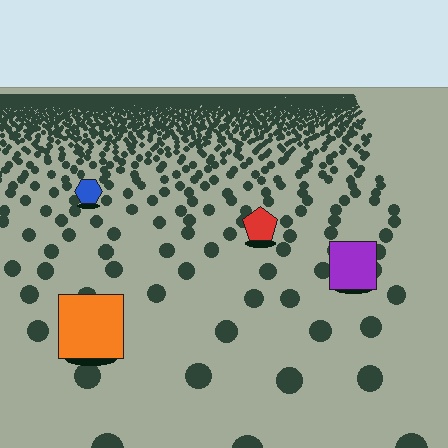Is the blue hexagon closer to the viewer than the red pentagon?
No. The red pentagon is closer — you can tell from the texture gradient: the ground texture is coarser near it.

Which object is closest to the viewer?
The orange square is closest. The texture marks near it are larger and more spread out.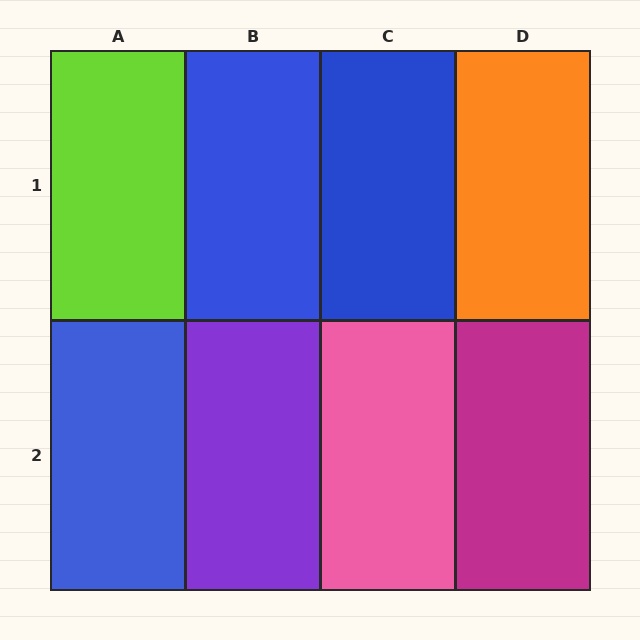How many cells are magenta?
1 cell is magenta.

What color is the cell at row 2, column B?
Purple.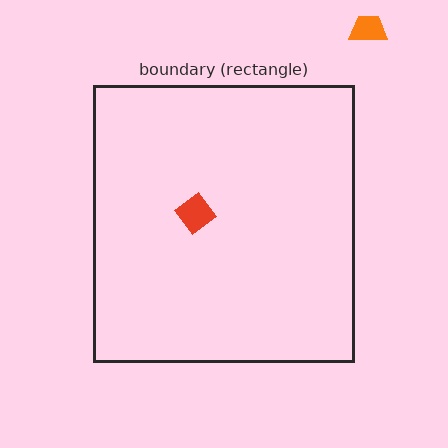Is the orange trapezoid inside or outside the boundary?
Outside.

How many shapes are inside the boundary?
1 inside, 1 outside.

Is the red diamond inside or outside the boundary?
Inside.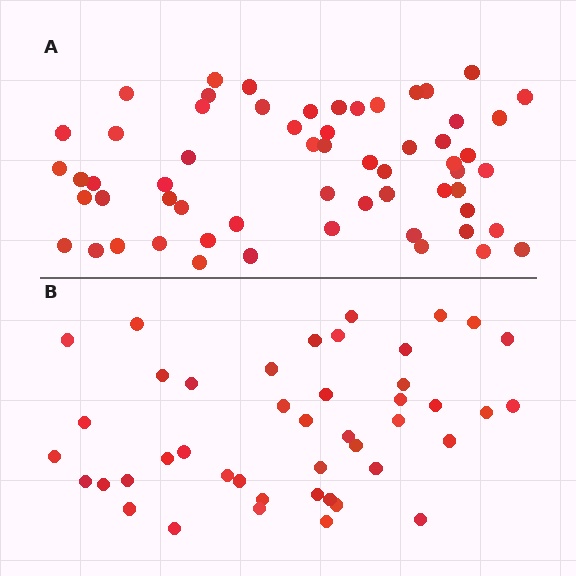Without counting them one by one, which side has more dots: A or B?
Region A (the top region) has more dots.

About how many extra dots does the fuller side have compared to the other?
Region A has approximately 15 more dots than region B.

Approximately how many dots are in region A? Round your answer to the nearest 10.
About 60 dots.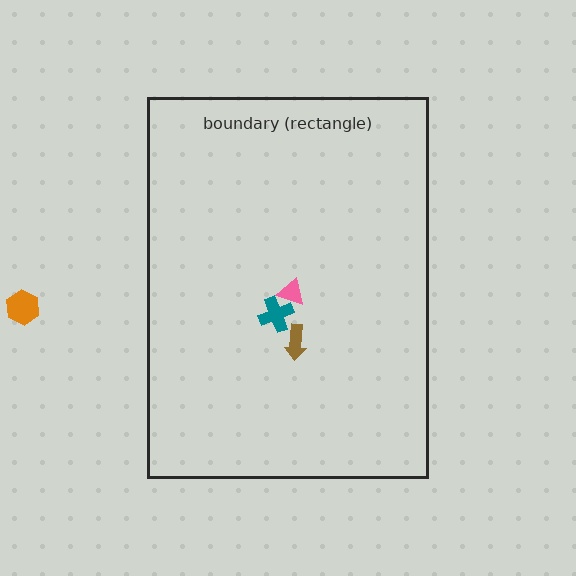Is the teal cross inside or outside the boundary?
Inside.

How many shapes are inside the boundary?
3 inside, 1 outside.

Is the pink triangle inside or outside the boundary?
Inside.